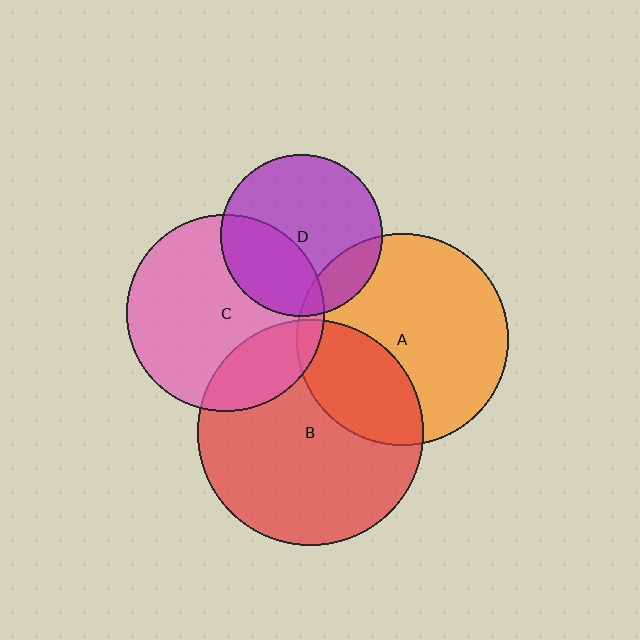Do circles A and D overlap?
Yes.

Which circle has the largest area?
Circle B (red).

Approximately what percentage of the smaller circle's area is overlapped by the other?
Approximately 15%.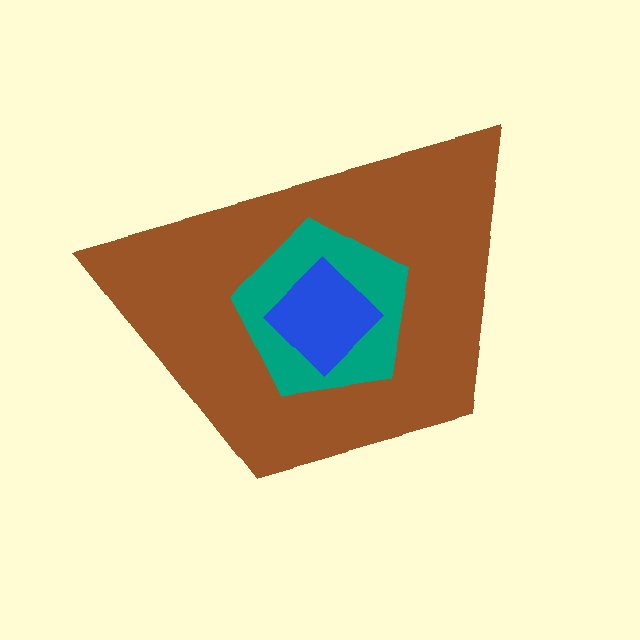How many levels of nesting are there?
3.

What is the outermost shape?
The brown trapezoid.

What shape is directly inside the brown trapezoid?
The teal pentagon.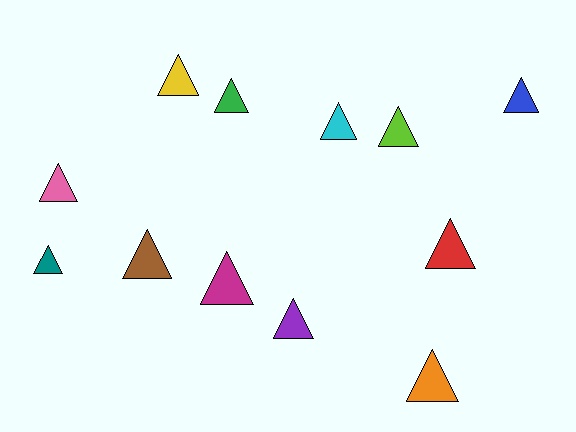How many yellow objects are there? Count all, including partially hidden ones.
There is 1 yellow object.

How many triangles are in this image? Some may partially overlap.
There are 12 triangles.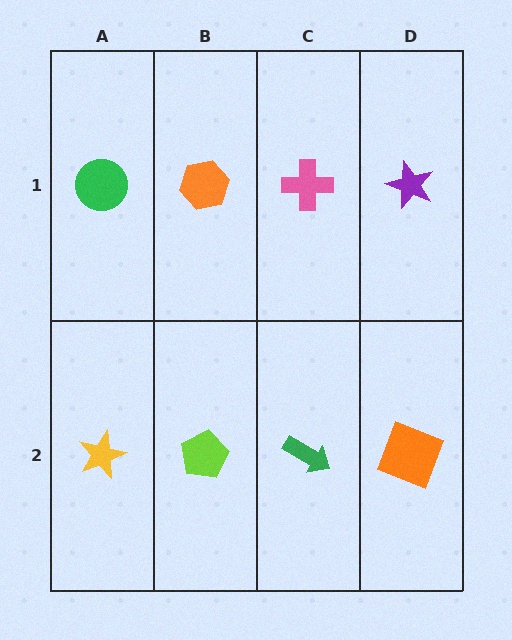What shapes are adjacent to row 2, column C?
A pink cross (row 1, column C), a lime pentagon (row 2, column B), an orange square (row 2, column D).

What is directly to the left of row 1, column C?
An orange hexagon.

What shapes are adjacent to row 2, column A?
A green circle (row 1, column A), a lime pentagon (row 2, column B).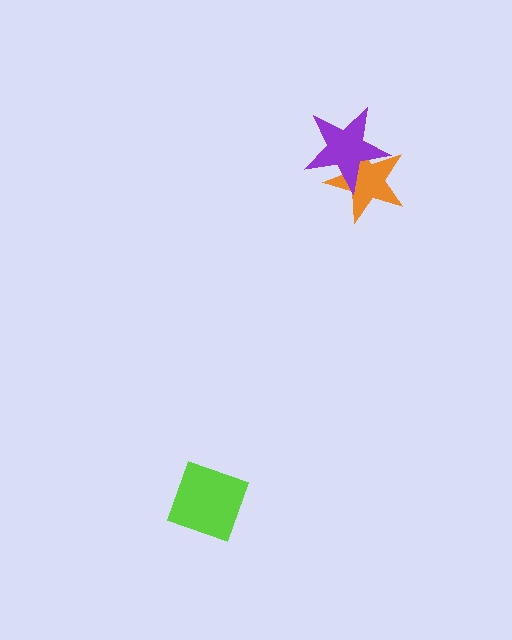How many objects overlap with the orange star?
1 object overlaps with the orange star.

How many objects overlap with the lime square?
0 objects overlap with the lime square.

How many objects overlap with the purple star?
1 object overlaps with the purple star.